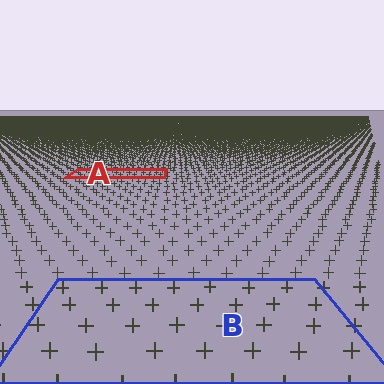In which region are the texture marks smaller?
The texture marks are smaller in region A, because it is farther away.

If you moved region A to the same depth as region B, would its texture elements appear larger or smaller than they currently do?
They would appear larger. At a closer depth, the same texture elements are projected at a bigger on-screen size.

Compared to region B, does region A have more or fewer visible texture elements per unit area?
Region A has more texture elements per unit area — they are packed more densely because it is farther away.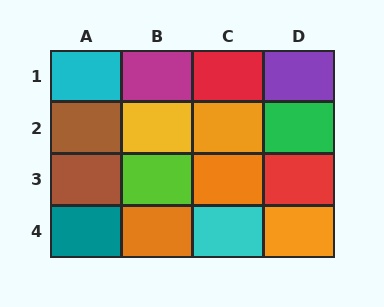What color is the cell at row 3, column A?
Brown.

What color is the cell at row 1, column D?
Purple.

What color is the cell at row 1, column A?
Cyan.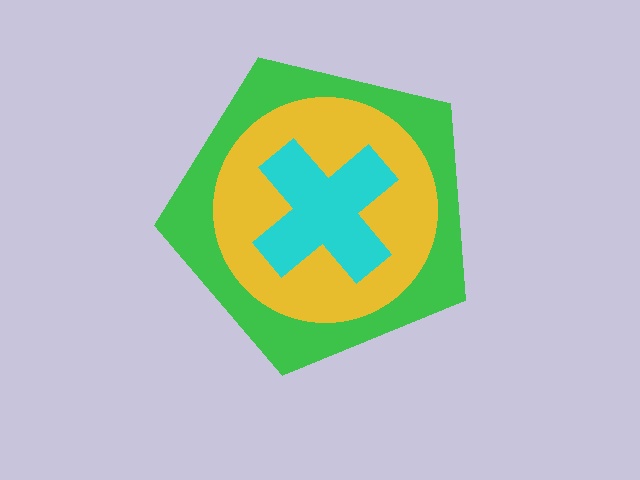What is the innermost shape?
The cyan cross.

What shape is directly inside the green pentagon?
The yellow circle.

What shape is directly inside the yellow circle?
The cyan cross.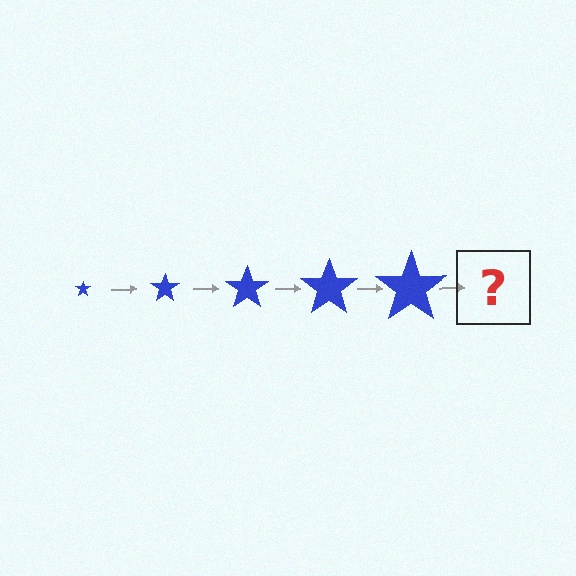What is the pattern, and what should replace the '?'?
The pattern is that the star gets progressively larger each step. The '?' should be a blue star, larger than the previous one.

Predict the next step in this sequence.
The next step is a blue star, larger than the previous one.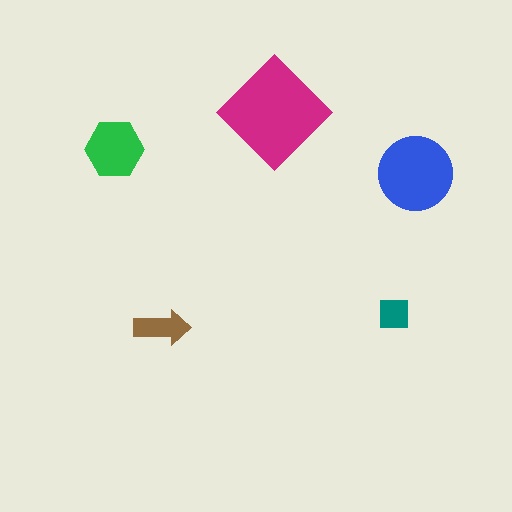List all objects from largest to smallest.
The magenta diamond, the blue circle, the green hexagon, the brown arrow, the teal square.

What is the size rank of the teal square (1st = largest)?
5th.